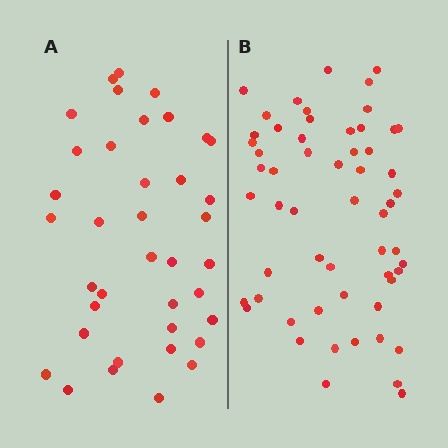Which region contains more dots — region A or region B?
Region B (the right region) has more dots.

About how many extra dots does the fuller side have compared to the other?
Region B has approximately 20 more dots than region A.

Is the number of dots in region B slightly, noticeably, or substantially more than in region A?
Region B has substantially more. The ratio is roughly 1.5 to 1.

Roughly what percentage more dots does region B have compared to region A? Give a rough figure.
About 50% more.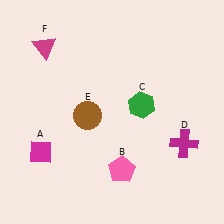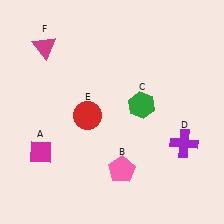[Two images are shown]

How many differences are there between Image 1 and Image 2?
There are 2 differences between the two images.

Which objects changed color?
D changed from magenta to purple. E changed from brown to red.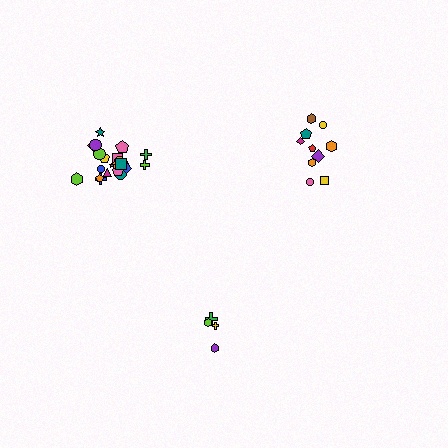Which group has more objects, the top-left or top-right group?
The top-left group.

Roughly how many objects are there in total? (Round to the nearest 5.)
Roughly 35 objects in total.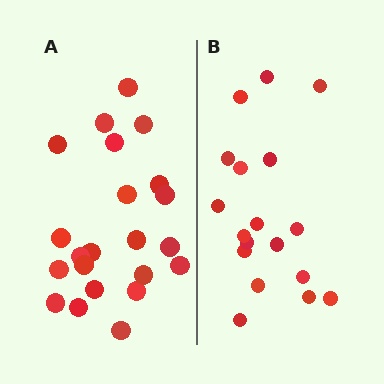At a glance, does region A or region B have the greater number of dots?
Region A (the left region) has more dots.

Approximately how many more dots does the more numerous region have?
Region A has about 4 more dots than region B.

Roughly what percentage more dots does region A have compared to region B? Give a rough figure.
About 20% more.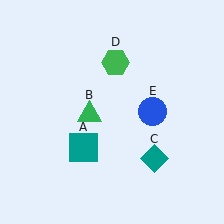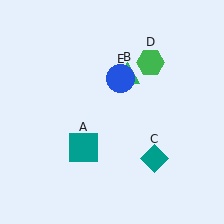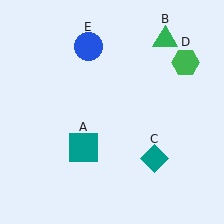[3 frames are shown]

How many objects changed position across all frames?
3 objects changed position: green triangle (object B), green hexagon (object D), blue circle (object E).